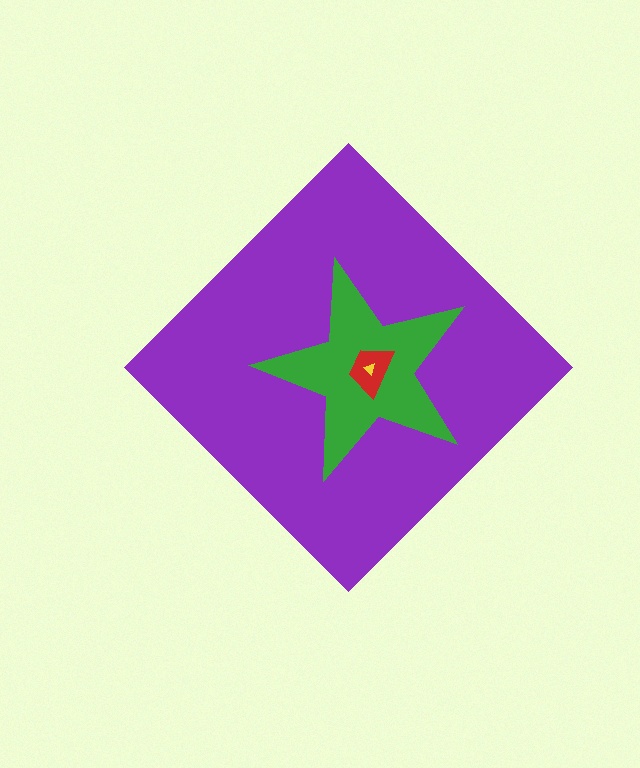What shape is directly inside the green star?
The red trapezoid.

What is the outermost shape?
The purple diamond.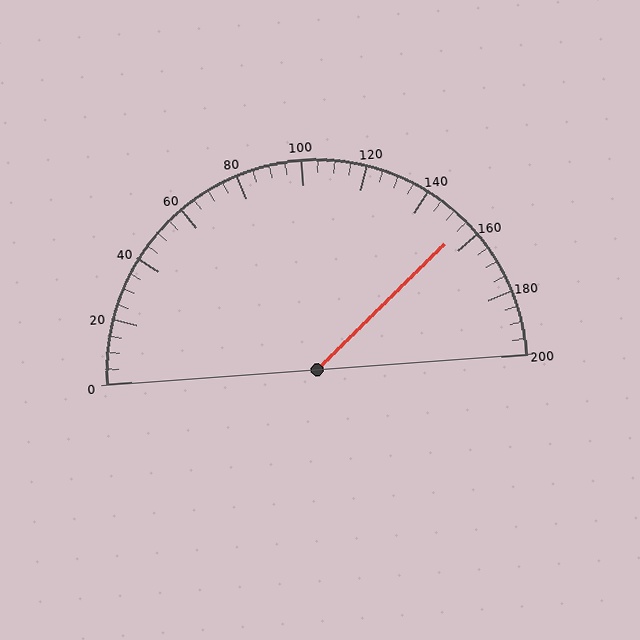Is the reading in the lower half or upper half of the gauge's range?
The reading is in the upper half of the range (0 to 200).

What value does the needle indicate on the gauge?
The needle indicates approximately 155.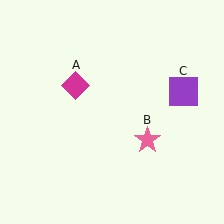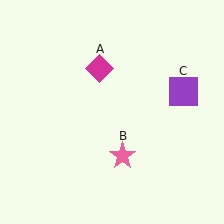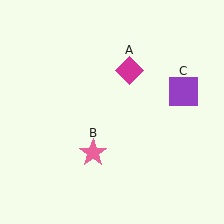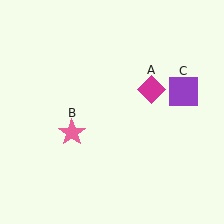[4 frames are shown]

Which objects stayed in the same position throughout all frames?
Purple square (object C) remained stationary.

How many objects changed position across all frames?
2 objects changed position: magenta diamond (object A), pink star (object B).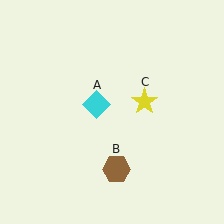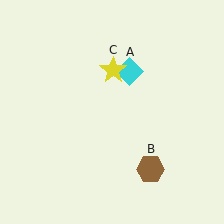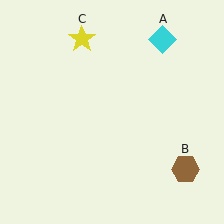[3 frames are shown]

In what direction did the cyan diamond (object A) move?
The cyan diamond (object A) moved up and to the right.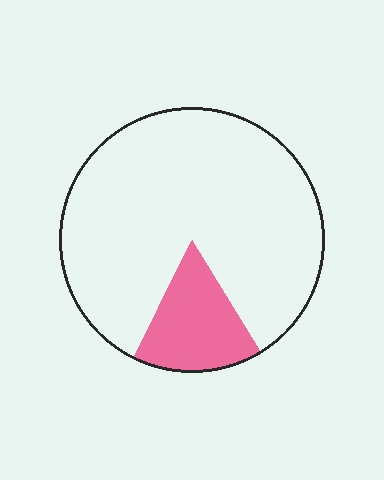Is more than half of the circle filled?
No.